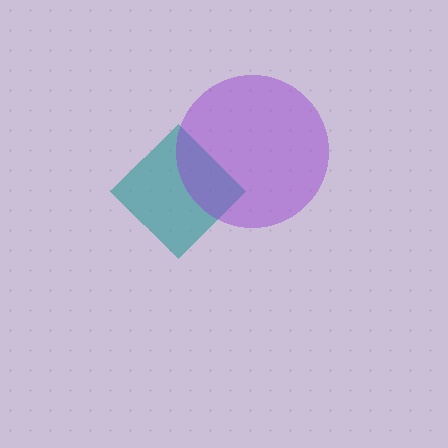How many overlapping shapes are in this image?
There are 2 overlapping shapes in the image.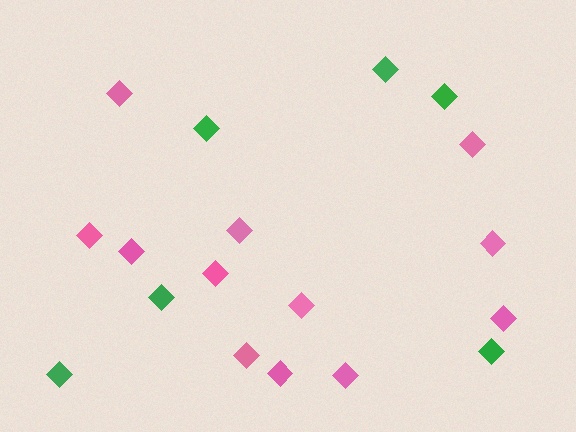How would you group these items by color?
There are 2 groups: one group of green diamonds (6) and one group of pink diamonds (12).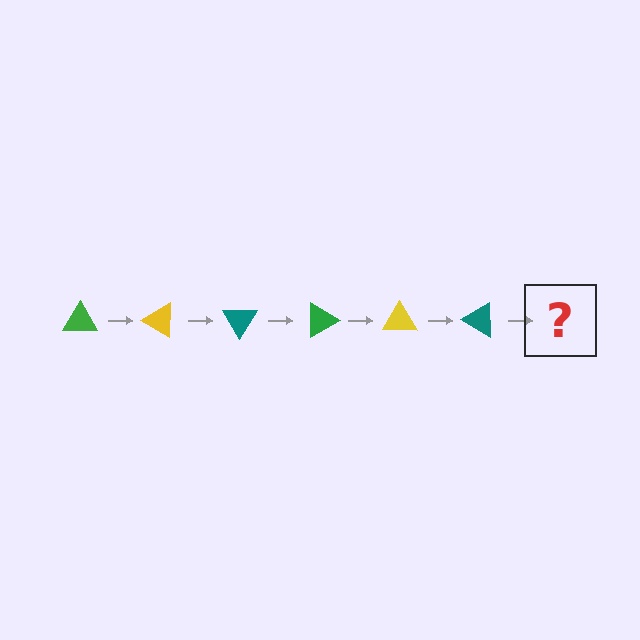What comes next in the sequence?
The next element should be a green triangle, rotated 180 degrees from the start.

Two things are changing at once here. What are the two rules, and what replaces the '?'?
The two rules are that it rotates 30 degrees each step and the color cycles through green, yellow, and teal. The '?' should be a green triangle, rotated 180 degrees from the start.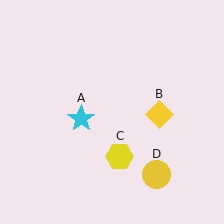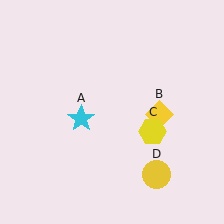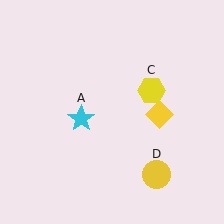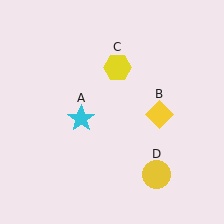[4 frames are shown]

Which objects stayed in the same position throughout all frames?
Cyan star (object A) and yellow diamond (object B) and yellow circle (object D) remained stationary.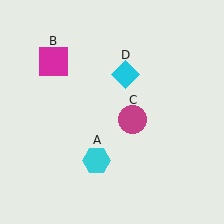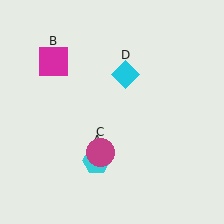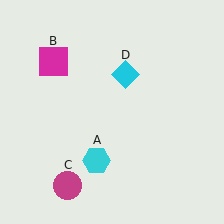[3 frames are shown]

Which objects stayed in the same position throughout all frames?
Cyan hexagon (object A) and magenta square (object B) and cyan diamond (object D) remained stationary.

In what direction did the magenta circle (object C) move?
The magenta circle (object C) moved down and to the left.